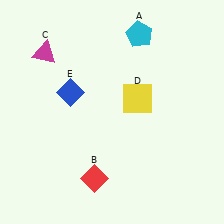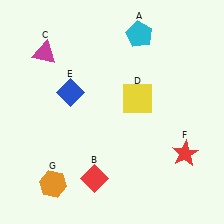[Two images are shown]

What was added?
A red star (F), an orange hexagon (G) were added in Image 2.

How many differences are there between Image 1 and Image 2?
There are 2 differences between the two images.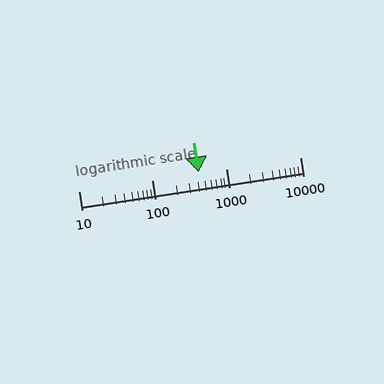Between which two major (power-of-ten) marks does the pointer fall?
The pointer is between 100 and 1000.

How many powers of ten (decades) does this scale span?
The scale spans 3 decades, from 10 to 10000.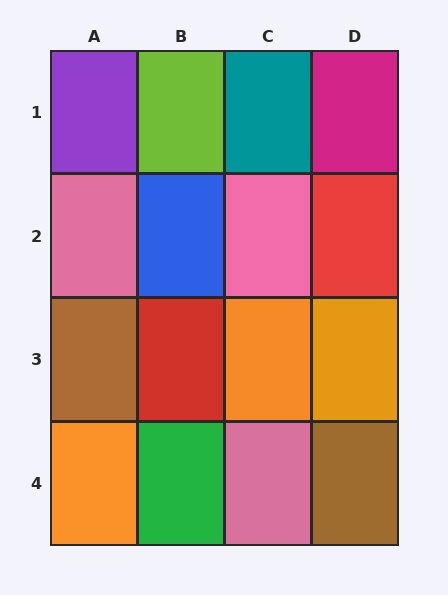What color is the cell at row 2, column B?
Blue.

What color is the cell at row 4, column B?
Green.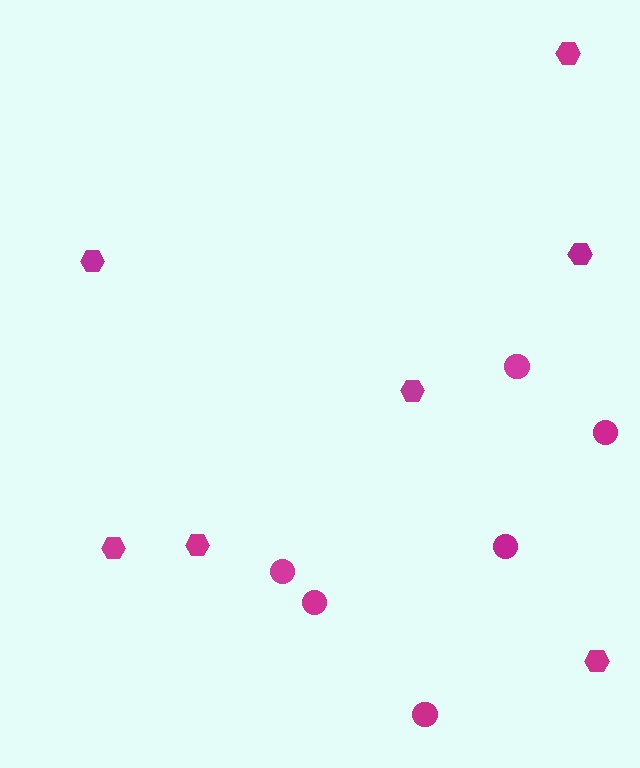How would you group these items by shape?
There are 2 groups: one group of circles (6) and one group of hexagons (7).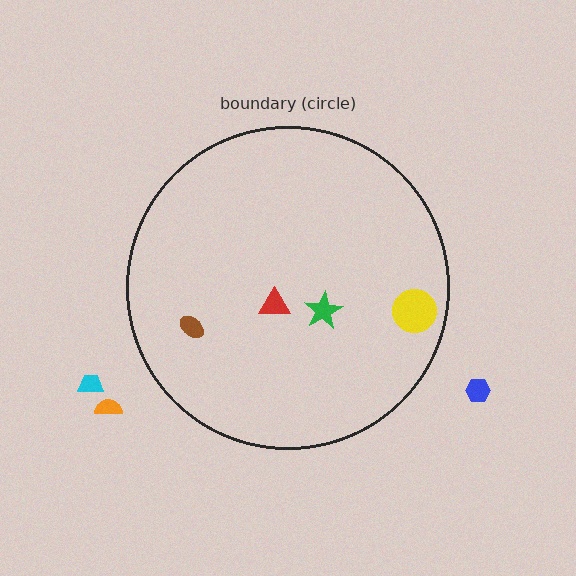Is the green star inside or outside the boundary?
Inside.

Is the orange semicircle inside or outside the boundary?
Outside.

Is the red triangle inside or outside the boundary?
Inside.